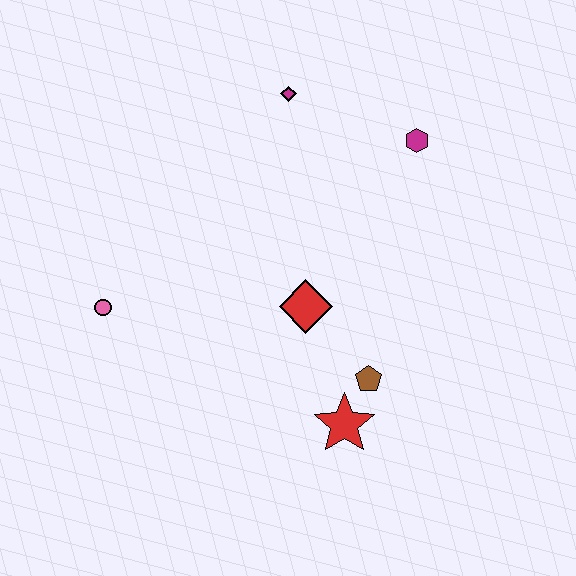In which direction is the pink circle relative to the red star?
The pink circle is to the left of the red star.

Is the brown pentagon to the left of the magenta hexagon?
Yes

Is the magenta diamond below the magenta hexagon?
No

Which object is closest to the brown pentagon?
The red star is closest to the brown pentagon.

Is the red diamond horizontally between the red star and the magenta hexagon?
No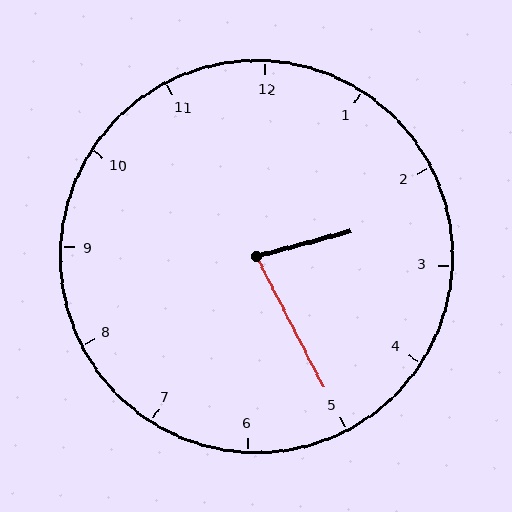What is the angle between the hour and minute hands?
Approximately 78 degrees.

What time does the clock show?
2:25.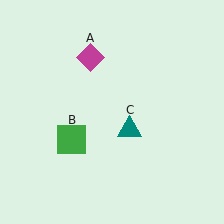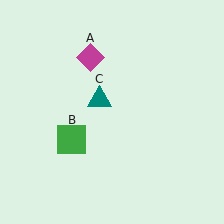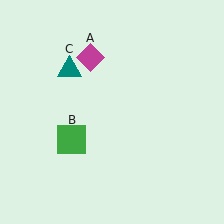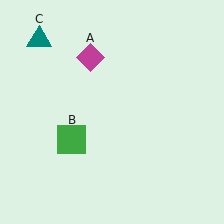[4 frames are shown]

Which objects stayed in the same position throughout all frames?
Magenta diamond (object A) and green square (object B) remained stationary.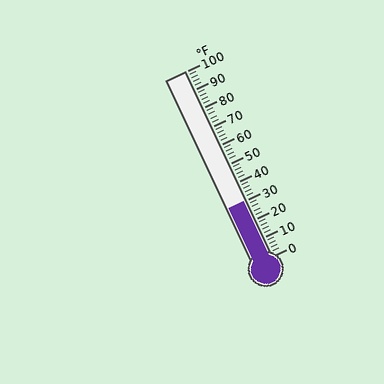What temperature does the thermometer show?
The thermometer shows approximately 30°F.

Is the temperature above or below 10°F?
The temperature is above 10°F.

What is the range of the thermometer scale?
The thermometer scale ranges from 0°F to 100°F.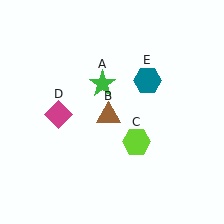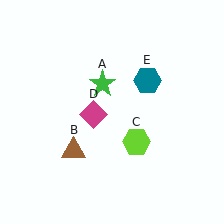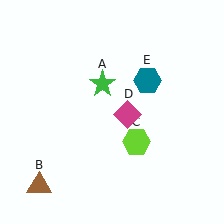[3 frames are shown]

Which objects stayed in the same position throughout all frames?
Green star (object A) and lime hexagon (object C) and teal hexagon (object E) remained stationary.